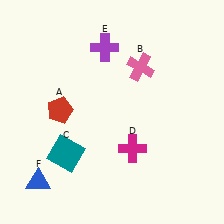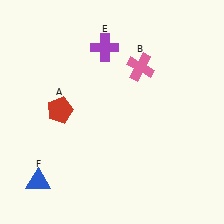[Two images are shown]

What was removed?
The teal square (C), the magenta cross (D) were removed in Image 2.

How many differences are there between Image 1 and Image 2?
There are 2 differences between the two images.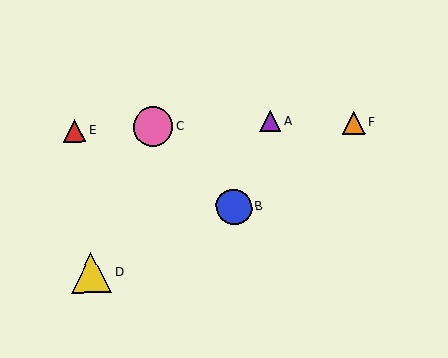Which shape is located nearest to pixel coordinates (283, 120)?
The purple triangle (labeled A) at (270, 121) is nearest to that location.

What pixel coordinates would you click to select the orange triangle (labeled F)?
Click at (354, 122) to select the orange triangle F.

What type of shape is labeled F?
Shape F is an orange triangle.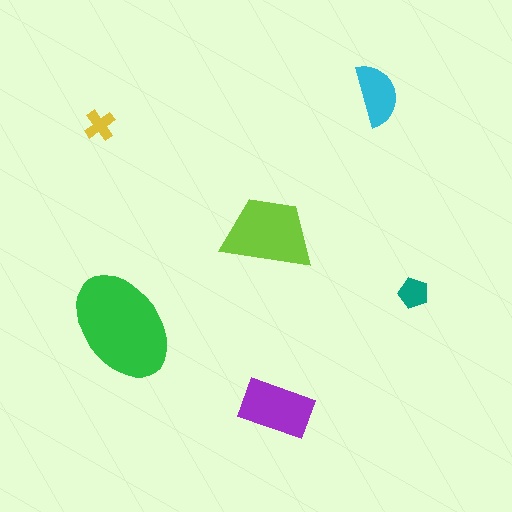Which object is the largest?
The green ellipse.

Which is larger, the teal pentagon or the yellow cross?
The teal pentagon.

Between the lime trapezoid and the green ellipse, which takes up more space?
The green ellipse.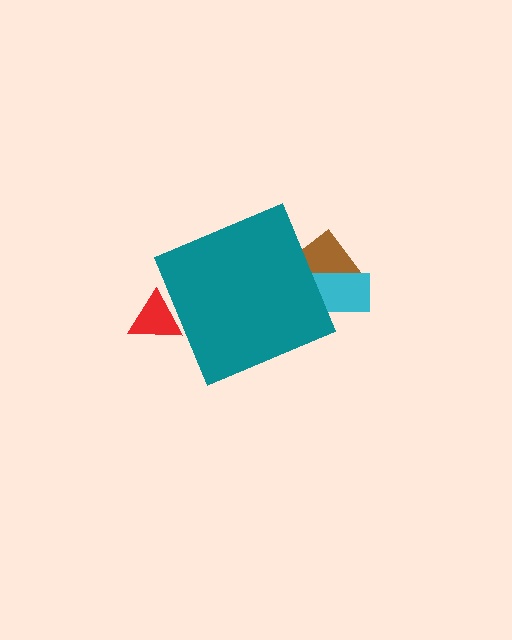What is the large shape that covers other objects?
A teal diamond.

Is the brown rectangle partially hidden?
Yes, the brown rectangle is partially hidden behind the teal diamond.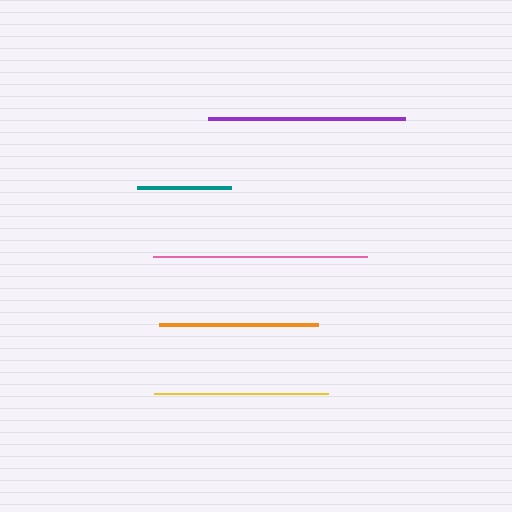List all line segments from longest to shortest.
From longest to shortest: pink, purple, yellow, orange, teal.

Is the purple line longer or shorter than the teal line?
The purple line is longer than the teal line.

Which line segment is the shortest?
The teal line is the shortest at approximately 93 pixels.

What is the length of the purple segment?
The purple segment is approximately 198 pixels long.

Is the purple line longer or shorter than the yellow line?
The purple line is longer than the yellow line.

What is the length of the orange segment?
The orange segment is approximately 159 pixels long.